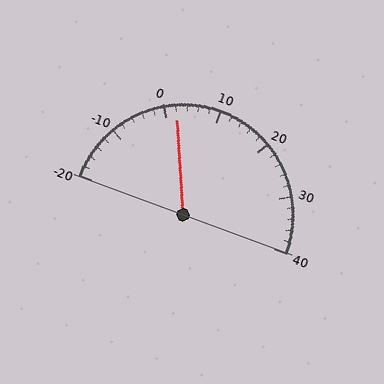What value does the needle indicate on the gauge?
The needle indicates approximately 2.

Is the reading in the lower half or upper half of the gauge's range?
The reading is in the lower half of the range (-20 to 40).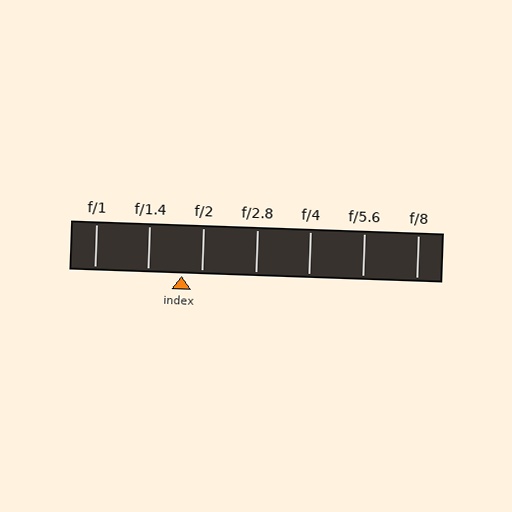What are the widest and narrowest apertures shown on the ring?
The widest aperture shown is f/1 and the narrowest is f/8.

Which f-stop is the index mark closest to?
The index mark is closest to f/2.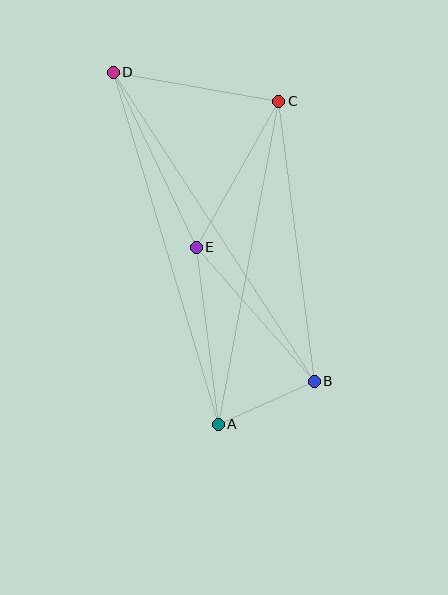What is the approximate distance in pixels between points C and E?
The distance between C and E is approximately 168 pixels.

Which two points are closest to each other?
Points A and B are closest to each other.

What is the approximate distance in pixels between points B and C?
The distance between B and C is approximately 282 pixels.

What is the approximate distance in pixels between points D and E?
The distance between D and E is approximately 194 pixels.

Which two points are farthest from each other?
Points B and D are farthest from each other.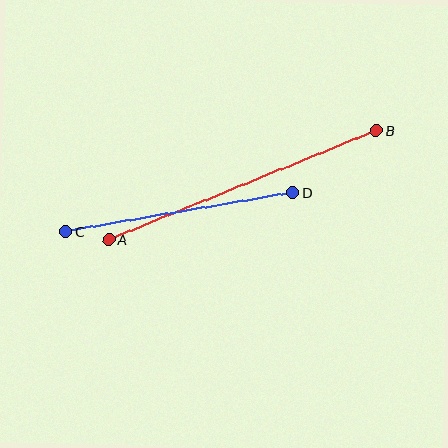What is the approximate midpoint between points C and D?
The midpoint is at approximately (179, 212) pixels.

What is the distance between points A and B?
The distance is approximately 289 pixels.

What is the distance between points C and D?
The distance is approximately 230 pixels.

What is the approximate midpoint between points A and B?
The midpoint is at approximately (242, 185) pixels.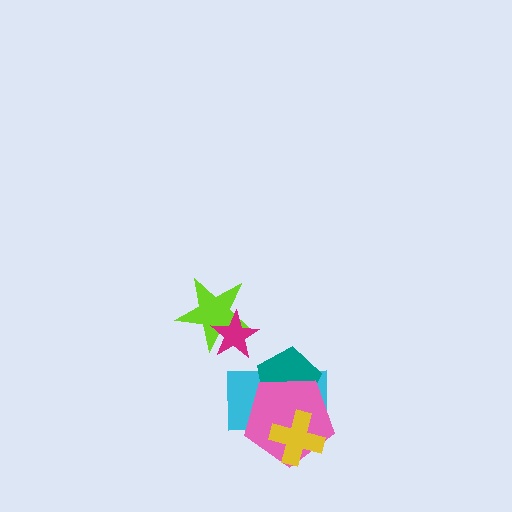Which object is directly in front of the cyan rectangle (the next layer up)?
The teal pentagon is directly in front of the cyan rectangle.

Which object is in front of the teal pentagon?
The pink pentagon is in front of the teal pentagon.